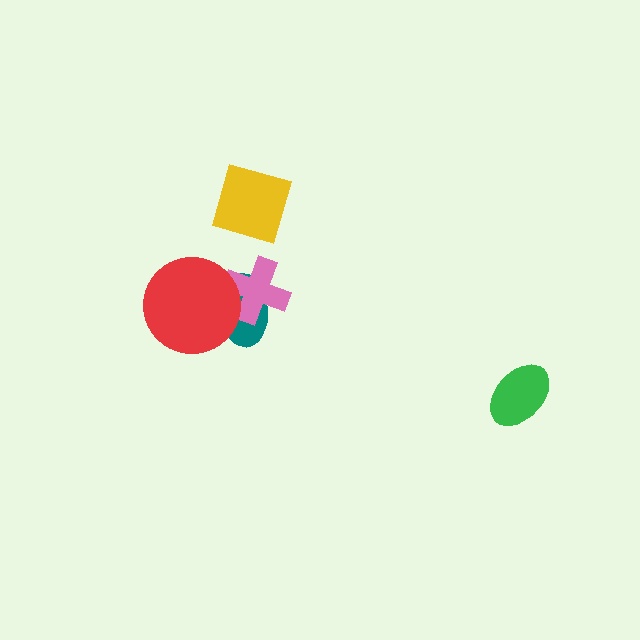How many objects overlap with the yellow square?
0 objects overlap with the yellow square.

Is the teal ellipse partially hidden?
Yes, it is partially covered by another shape.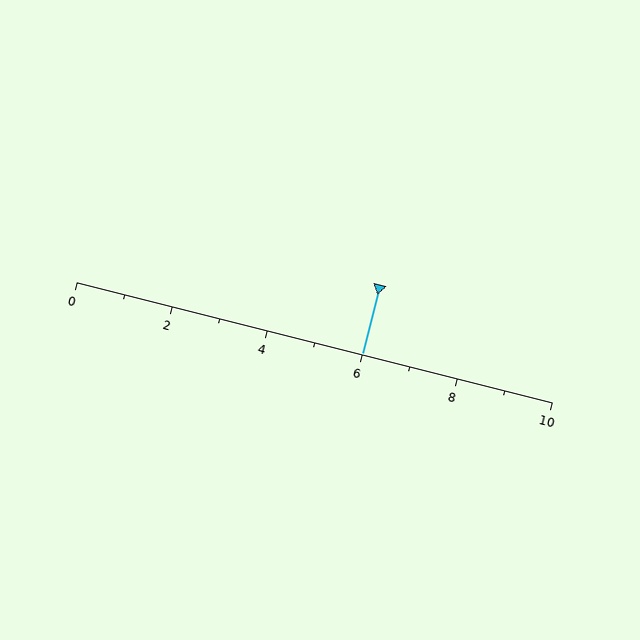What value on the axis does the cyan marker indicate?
The marker indicates approximately 6.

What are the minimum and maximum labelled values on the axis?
The axis runs from 0 to 10.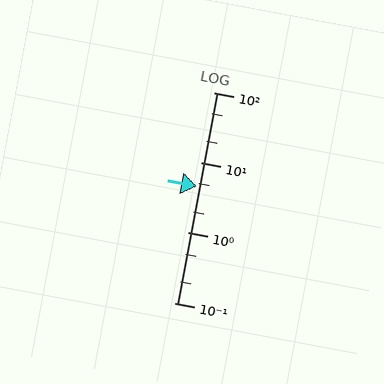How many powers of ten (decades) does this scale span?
The scale spans 3 decades, from 0.1 to 100.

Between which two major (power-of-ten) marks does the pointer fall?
The pointer is between 1 and 10.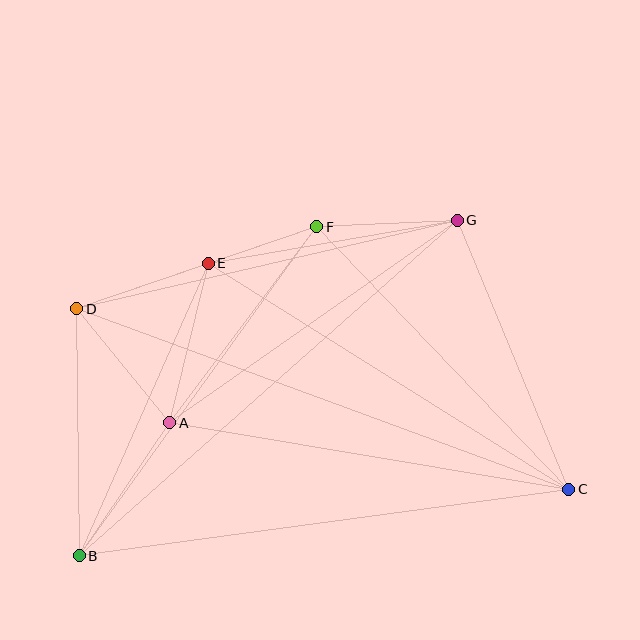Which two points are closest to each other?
Points E and F are closest to each other.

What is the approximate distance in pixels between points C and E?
The distance between C and E is approximately 425 pixels.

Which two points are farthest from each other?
Points C and D are farthest from each other.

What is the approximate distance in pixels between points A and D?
The distance between A and D is approximately 147 pixels.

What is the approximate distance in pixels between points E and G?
The distance between E and G is approximately 252 pixels.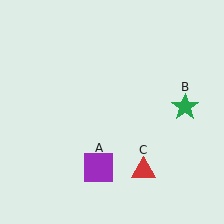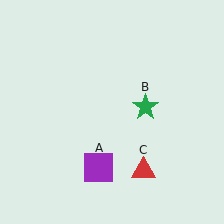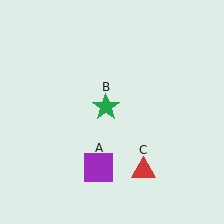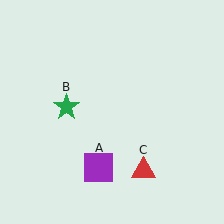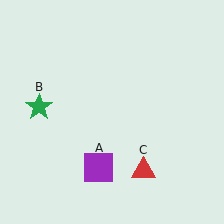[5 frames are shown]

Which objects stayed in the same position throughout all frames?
Purple square (object A) and red triangle (object C) remained stationary.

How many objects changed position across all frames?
1 object changed position: green star (object B).